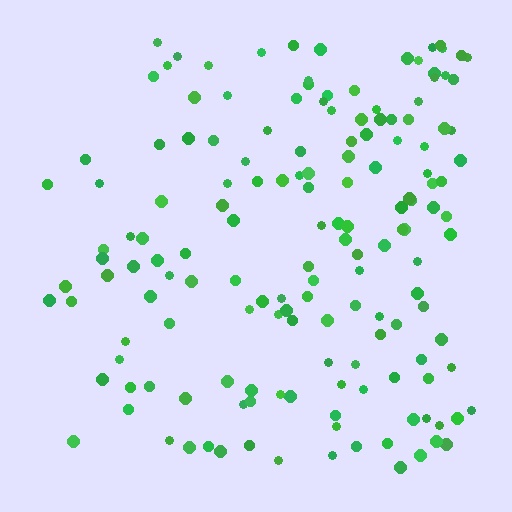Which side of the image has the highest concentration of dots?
The right.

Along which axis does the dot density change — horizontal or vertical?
Horizontal.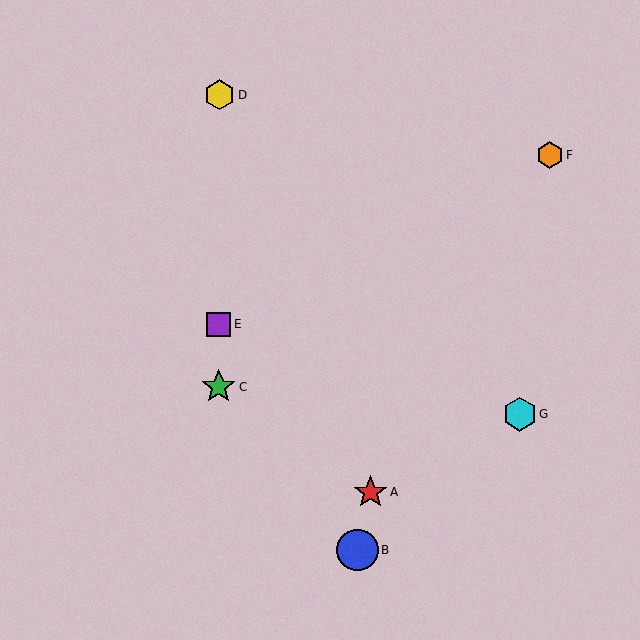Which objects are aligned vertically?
Objects C, D, E are aligned vertically.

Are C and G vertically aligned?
No, C is at x≈218 and G is at x≈519.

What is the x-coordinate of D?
Object D is at x≈219.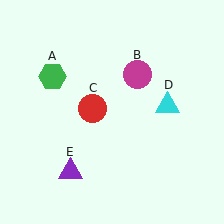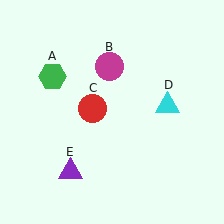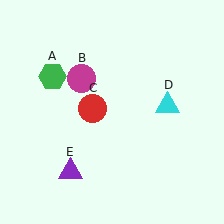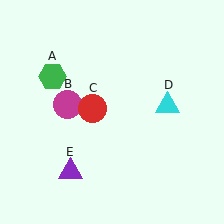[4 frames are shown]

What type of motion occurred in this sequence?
The magenta circle (object B) rotated counterclockwise around the center of the scene.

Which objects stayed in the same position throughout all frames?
Green hexagon (object A) and red circle (object C) and cyan triangle (object D) and purple triangle (object E) remained stationary.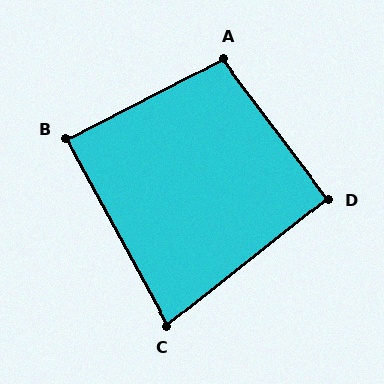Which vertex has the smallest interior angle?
C, at approximately 80 degrees.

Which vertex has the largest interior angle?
A, at approximately 100 degrees.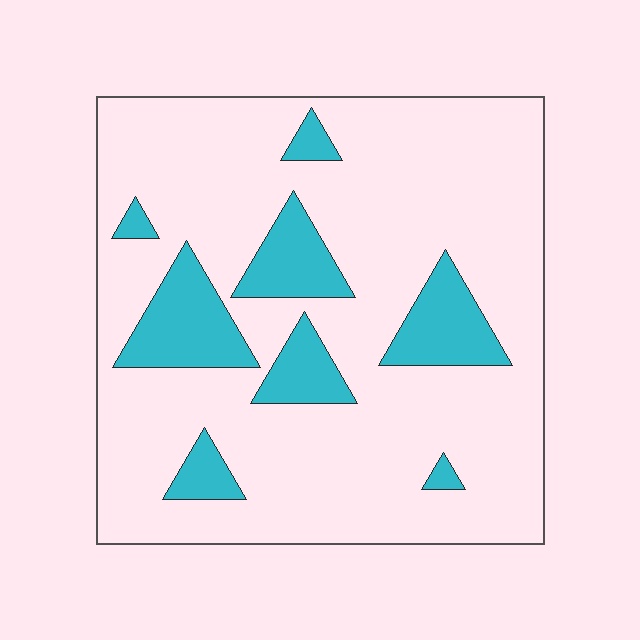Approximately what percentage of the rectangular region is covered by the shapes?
Approximately 20%.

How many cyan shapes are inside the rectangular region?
8.